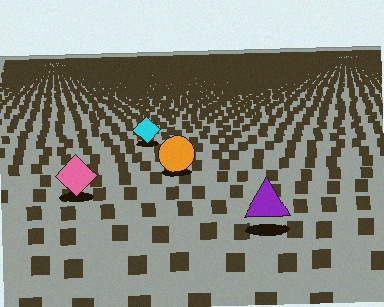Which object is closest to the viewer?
The purple triangle is closest. The texture marks near it are larger and more spread out.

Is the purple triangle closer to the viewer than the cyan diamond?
Yes. The purple triangle is closer — you can tell from the texture gradient: the ground texture is coarser near it.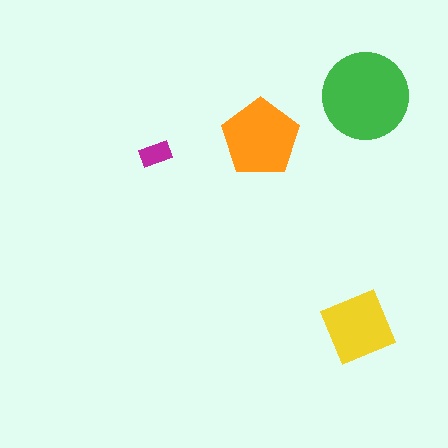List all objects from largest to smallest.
The green circle, the orange pentagon, the yellow diamond, the magenta rectangle.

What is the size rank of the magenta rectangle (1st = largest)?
4th.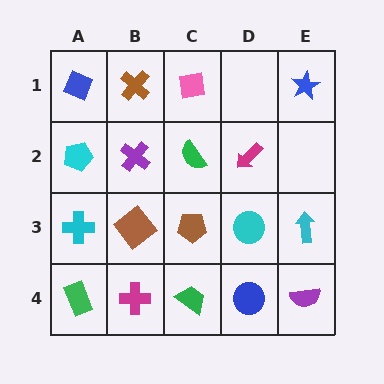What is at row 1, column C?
A pink square.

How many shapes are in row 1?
4 shapes.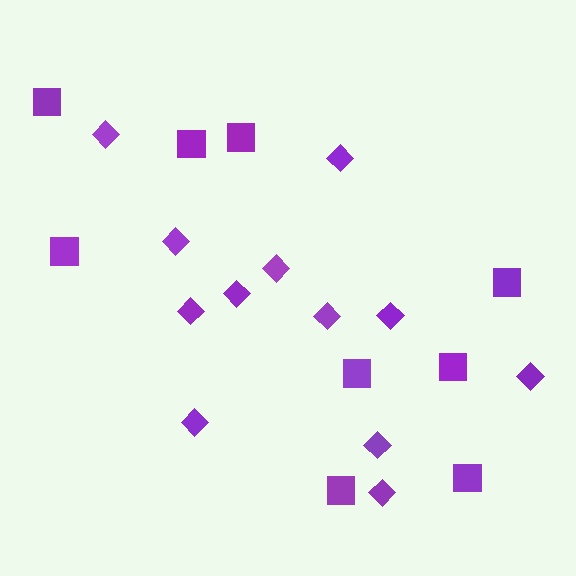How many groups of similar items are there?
There are 2 groups: one group of squares (9) and one group of diamonds (12).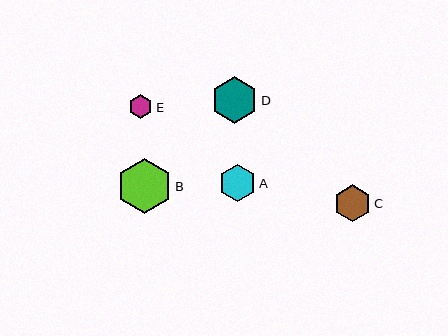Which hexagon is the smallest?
Hexagon E is the smallest with a size of approximately 24 pixels.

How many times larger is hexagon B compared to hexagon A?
Hexagon B is approximately 1.5 times the size of hexagon A.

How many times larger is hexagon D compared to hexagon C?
Hexagon D is approximately 1.3 times the size of hexagon C.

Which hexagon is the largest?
Hexagon B is the largest with a size of approximately 55 pixels.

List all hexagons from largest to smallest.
From largest to smallest: B, D, A, C, E.